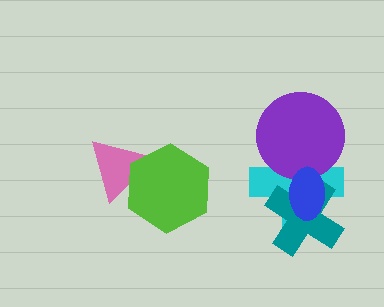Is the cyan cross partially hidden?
Yes, it is partially covered by another shape.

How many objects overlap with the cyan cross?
3 objects overlap with the cyan cross.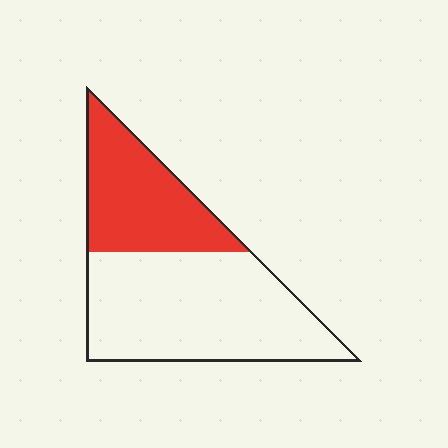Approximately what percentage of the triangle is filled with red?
Approximately 35%.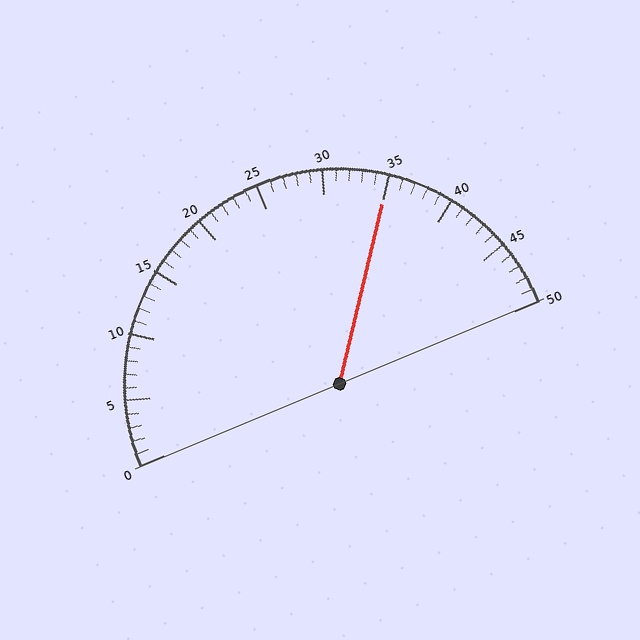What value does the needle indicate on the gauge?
The needle indicates approximately 35.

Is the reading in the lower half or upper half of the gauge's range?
The reading is in the upper half of the range (0 to 50).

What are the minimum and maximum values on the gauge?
The gauge ranges from 0 to 50.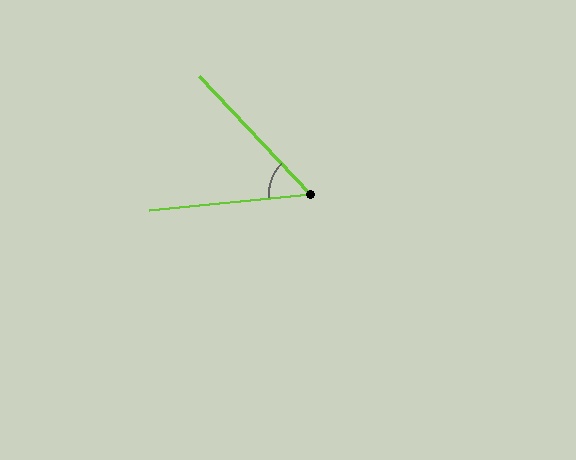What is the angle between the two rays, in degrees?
Approximately 52 degrees.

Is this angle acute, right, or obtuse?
It is acute.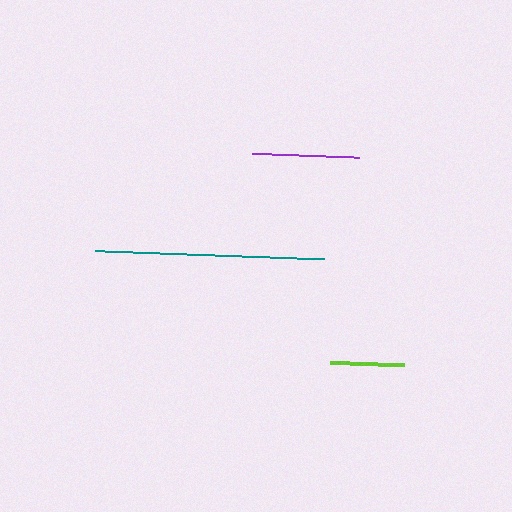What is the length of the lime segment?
The lime segment is approximately 74 pixels long.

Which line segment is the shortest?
The lime line is the shortest at approximately 74 pixels.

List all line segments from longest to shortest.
From longest to shortest: teal, purple, lime.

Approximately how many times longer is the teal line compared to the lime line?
The teal line is approximately 3.1 times the length of the lime line.